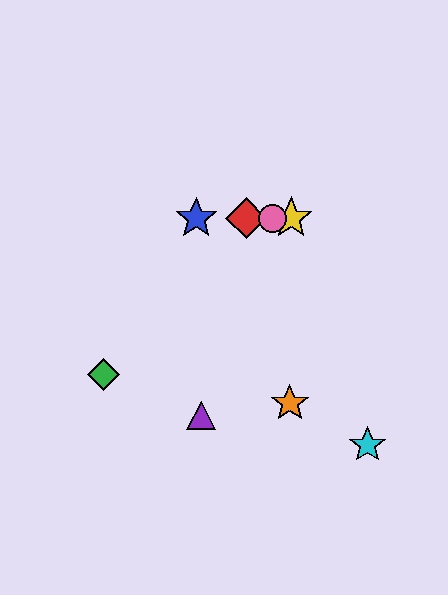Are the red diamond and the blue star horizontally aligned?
Yes, both are at y≈218.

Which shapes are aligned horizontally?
The red diamond, the blue star, the yellow star, the pink circle are aligned horizontally.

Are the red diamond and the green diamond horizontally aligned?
No, the red diamond is at y≈218 and the green diamond is at y≈375.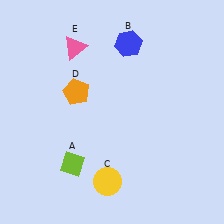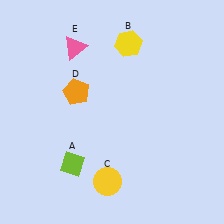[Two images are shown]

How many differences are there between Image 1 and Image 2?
There is 1 difference between the two images.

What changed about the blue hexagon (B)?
In Image 1, B is blue. In Image 2, it changed to yellow.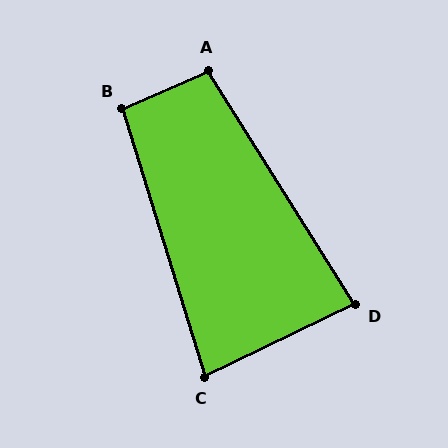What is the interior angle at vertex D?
Approximately 83 degrees (acute).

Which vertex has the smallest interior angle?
C, at approximately 82 degrees.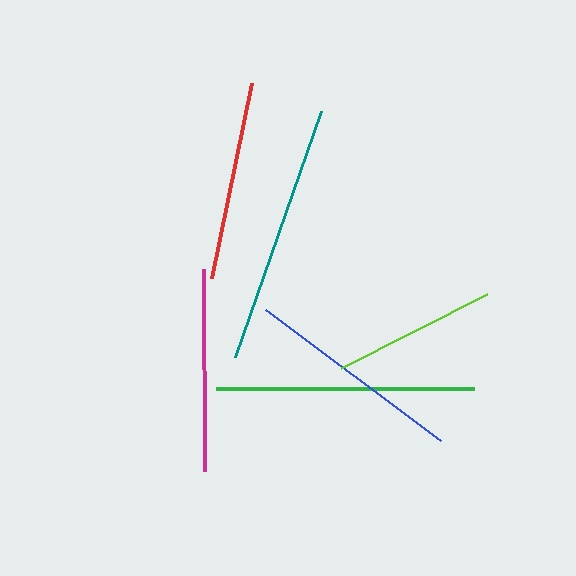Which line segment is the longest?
The teal line is the longest at approximately 260 pixels.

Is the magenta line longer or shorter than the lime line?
The magenta line is longer than the lime line.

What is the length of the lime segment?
The lime segment is approximately 163 pixels long.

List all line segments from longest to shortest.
From longest to shortest: teal, green, blue, magenta, red, lime.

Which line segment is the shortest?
The lime line is the shortest at approximately 163 pixels.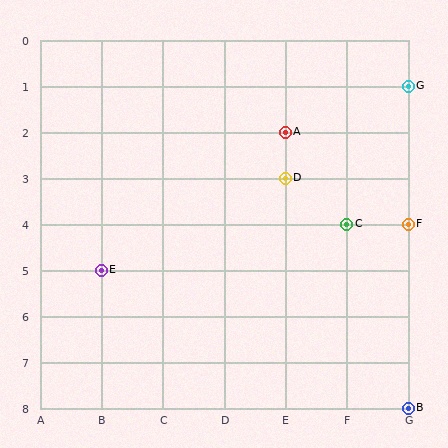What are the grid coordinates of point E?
Point E is at grid coordinates (B, 5).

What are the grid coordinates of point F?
Point F is at grid coordinates (G, 4).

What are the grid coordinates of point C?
Point C is at grid coordinates (F, 4).